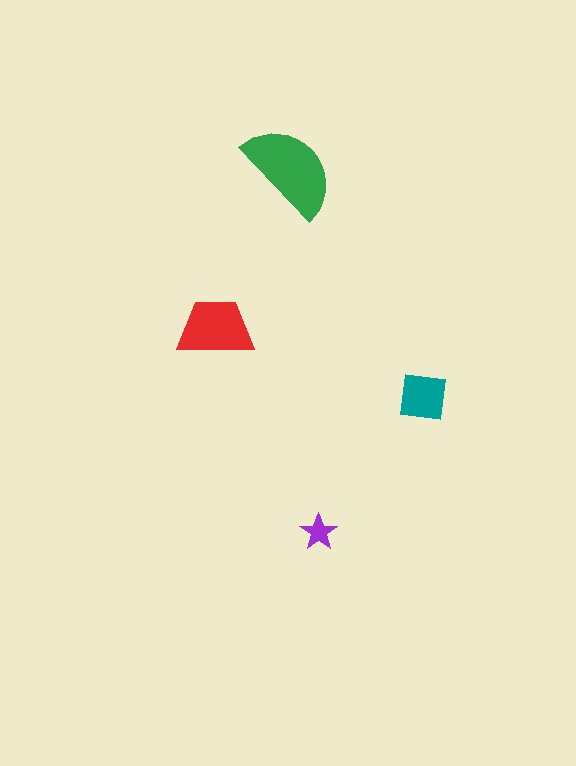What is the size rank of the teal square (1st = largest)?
3rd.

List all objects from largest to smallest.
The green semicircle, the red trapezoid, the teal square, the purple star.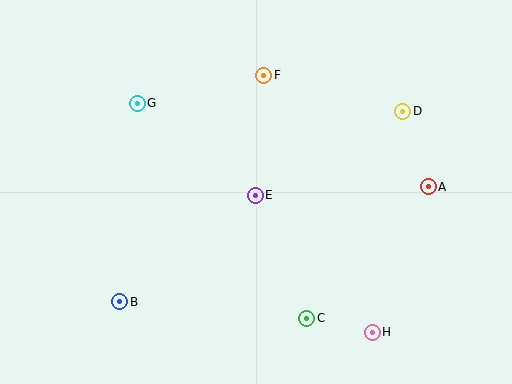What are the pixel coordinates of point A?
Point A is at (428, 187).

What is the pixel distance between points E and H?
The distance between E and H is 180 pixels.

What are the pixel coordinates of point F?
Point F is at (264, 75).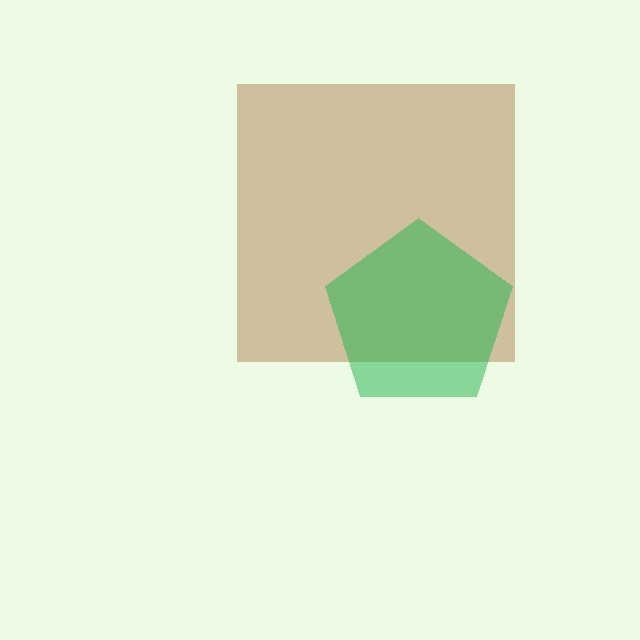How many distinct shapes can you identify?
There are 2 distinct shapes: a brown square, a green pentagon.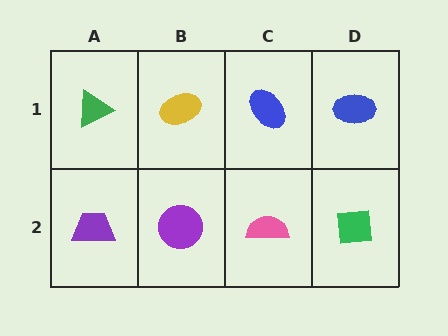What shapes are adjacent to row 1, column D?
A green square (row 2, column D), a blue ellipse (row 1, column C).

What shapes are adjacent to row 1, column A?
A purple trapezoid (row 2, column A), a yellow ellipse (row 1, column B).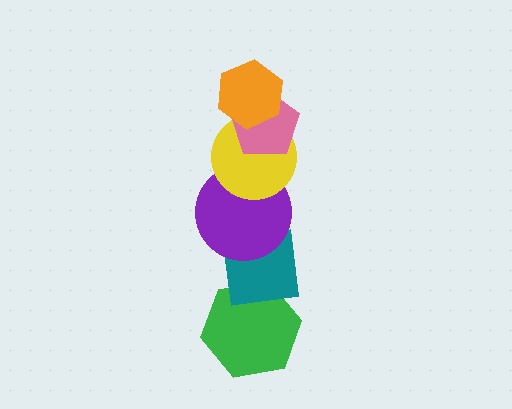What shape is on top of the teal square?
The purple circle is on top of the teal square.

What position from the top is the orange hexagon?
The orange hexagon is 1st from the top.